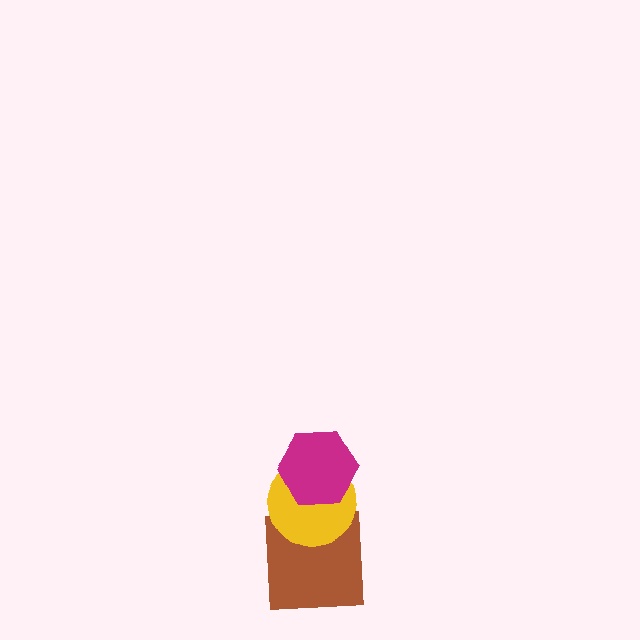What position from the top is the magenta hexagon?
The magenta hexagon is 1st from the top.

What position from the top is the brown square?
The brown square is 3rd from the top.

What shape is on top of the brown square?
The yellow circle is on top of the brown square.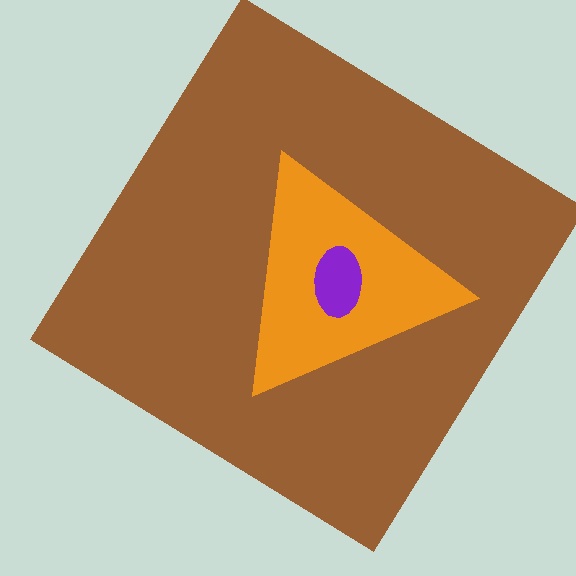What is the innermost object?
The purple ellipse.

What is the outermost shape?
The brown diamond.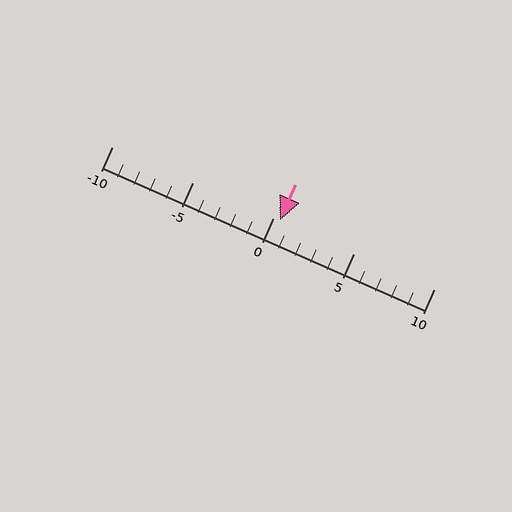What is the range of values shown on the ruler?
The ruler shows values from -10 to 10.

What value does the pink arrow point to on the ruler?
The pink arrow points to approximately 0.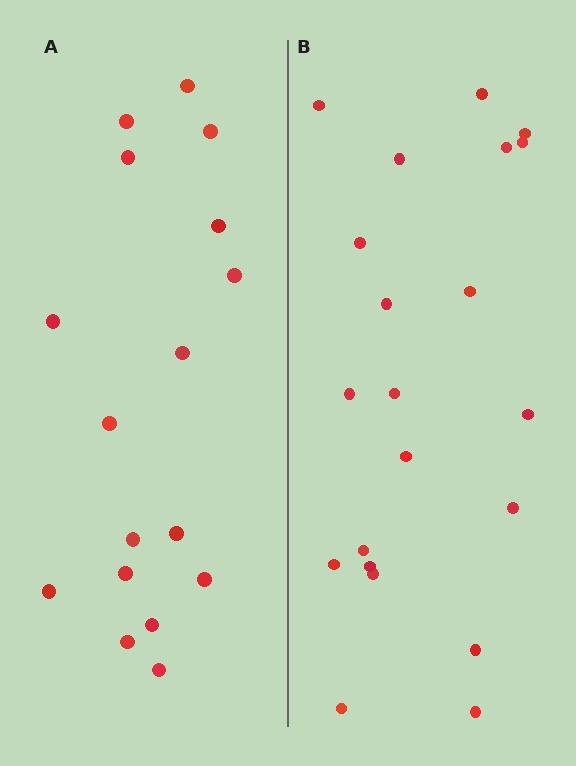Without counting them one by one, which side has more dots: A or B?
Region B (the right region) has more dots.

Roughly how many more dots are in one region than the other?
Region B has about 4 more dots than region A.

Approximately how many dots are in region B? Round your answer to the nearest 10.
About 20 dots. (The exact count is 21, which rounds to 20.)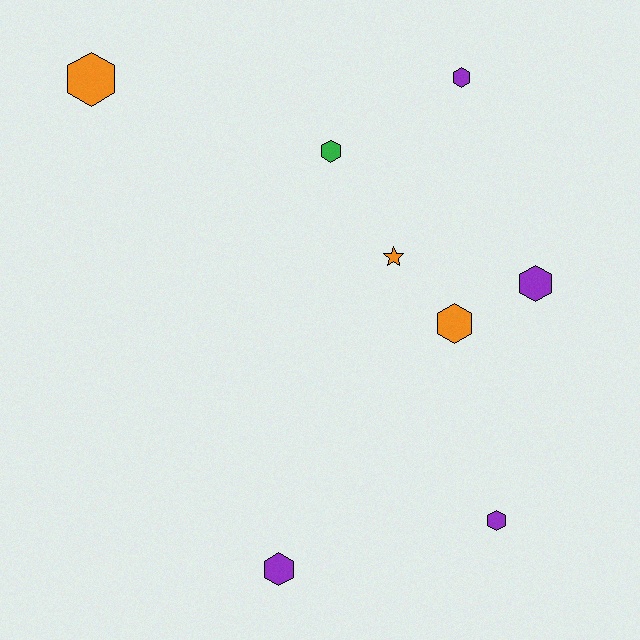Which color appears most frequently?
Purple, with 4 objects.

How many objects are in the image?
There are 8 objects.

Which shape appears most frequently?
Hexagon, with 7 objects.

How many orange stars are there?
There is 1 orange star.